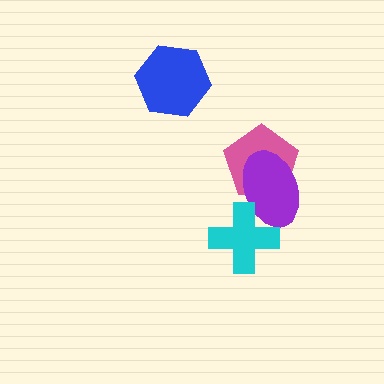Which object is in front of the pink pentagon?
The purple ellipse is in front of the pink pentagon.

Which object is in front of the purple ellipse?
The cyan cross is in front of the purple ellipse.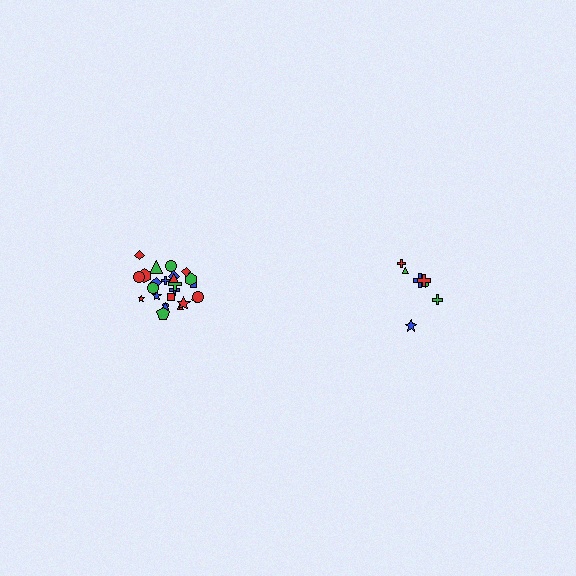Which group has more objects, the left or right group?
The left group.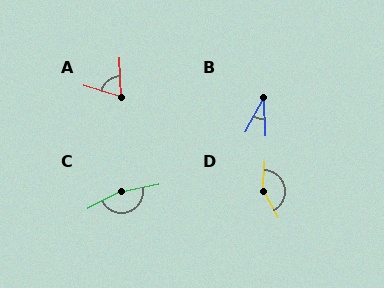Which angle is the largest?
C, at approximately 164 degrees.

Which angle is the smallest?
B, at approximately 31 degrees.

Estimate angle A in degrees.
Approximately 71 degrees.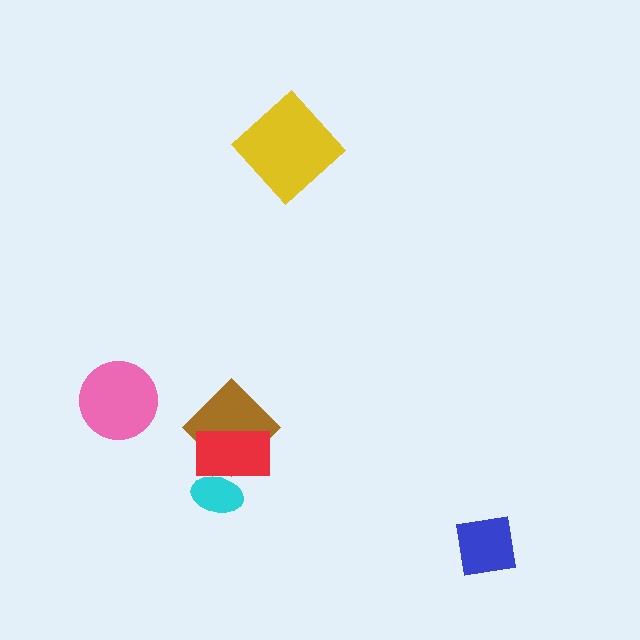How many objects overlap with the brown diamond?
1 object overlaps with the brown diamond.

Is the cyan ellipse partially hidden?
Yes, it is partially covered by another shape.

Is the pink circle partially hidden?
No, no other shape covers it.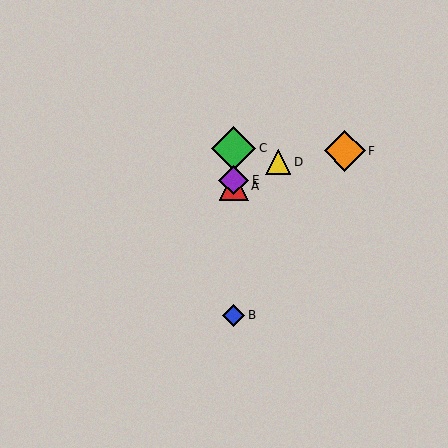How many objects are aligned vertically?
4 objects (A, B, C, E) are aligned vertically.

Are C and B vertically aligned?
Yes, both are at x≈234.